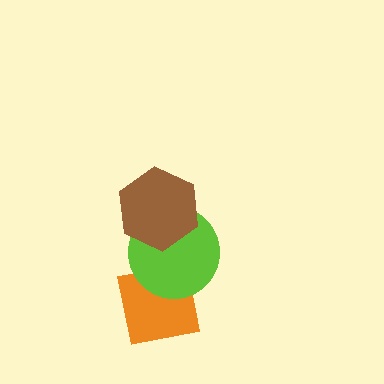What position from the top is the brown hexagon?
The brown hexagon is 1st from the top.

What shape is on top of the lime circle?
The brown hexagon is on top of the lime circle.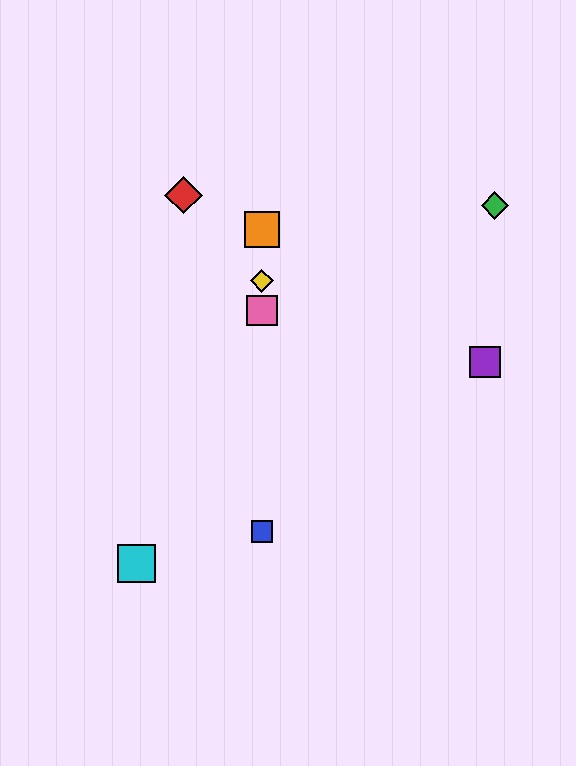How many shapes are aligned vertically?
4 shapes (the blue square, the yellow diamond, the orange square, the pink square) are aligned vertically.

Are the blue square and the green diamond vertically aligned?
No, the blue square is at x≈262 and the green diamond is at x≈495.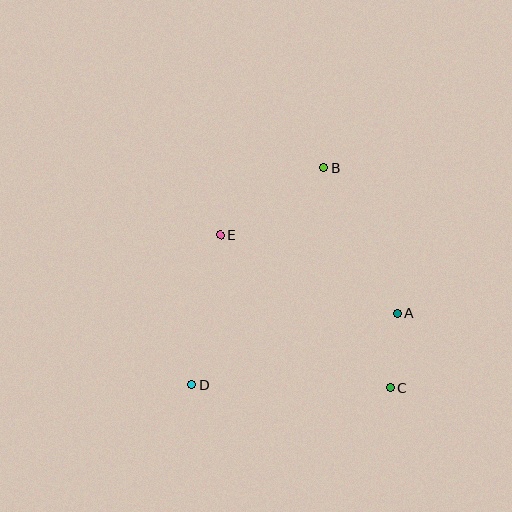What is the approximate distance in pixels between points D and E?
The distance between D and E is approximately 153 pixels.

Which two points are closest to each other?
Points A and C are closest to each other.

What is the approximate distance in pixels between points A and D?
The distance between A and D is approximately 218 pixels.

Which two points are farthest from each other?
Points B and D are farthest from each other.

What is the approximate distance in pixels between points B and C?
The distance between B and C is approximately 230 pixels.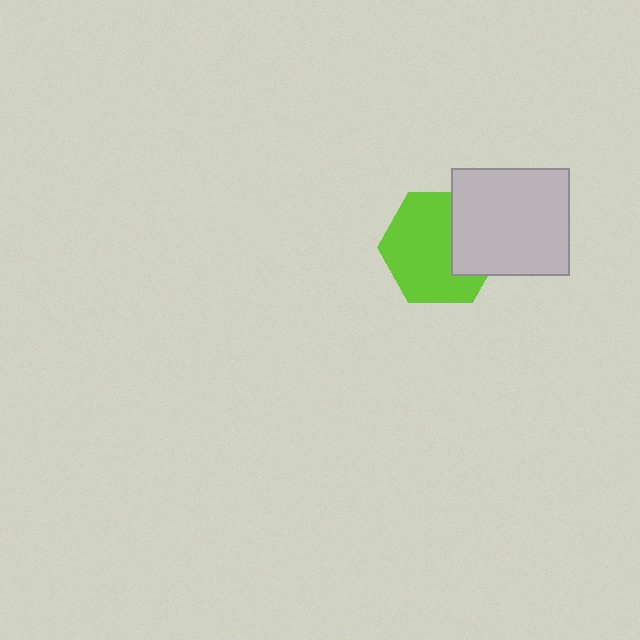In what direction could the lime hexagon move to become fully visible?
The lime hexagon could move left. That would shift it out from behind the light gray rectangle entirely.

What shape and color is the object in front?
The object in front is a light gray rectangle.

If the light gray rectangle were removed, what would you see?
You would see the complete lime hexagon.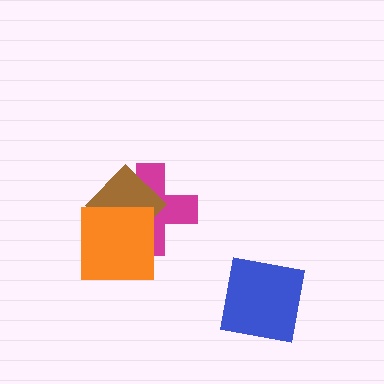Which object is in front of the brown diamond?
The orange square is in front of the brown diamond.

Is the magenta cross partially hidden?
Yes, it is partially covered by another shape.